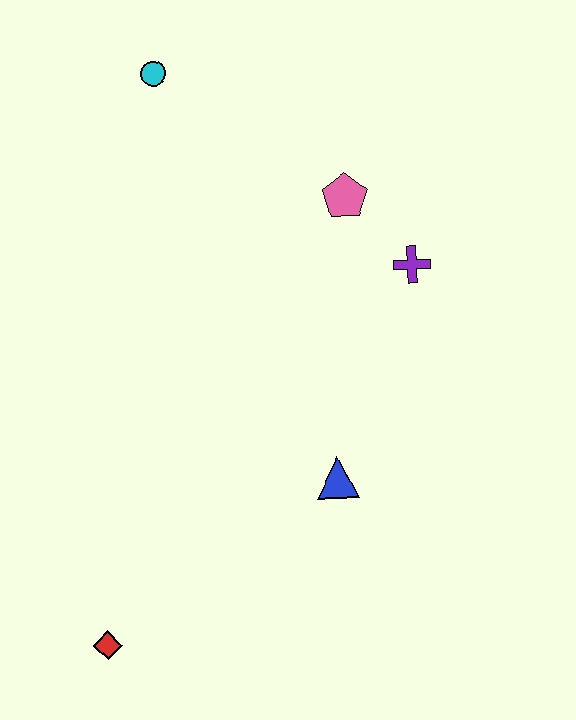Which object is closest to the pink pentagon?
The purple cross is closest to the pink pentagon.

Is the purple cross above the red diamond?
Yes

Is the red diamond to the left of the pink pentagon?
Yes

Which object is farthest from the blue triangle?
The cyan circle is farthest from the blue triangle.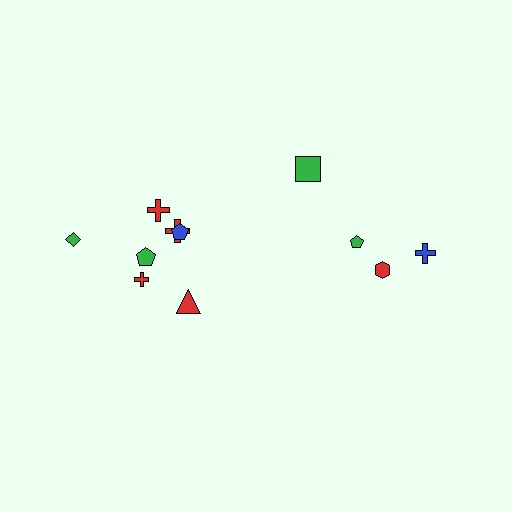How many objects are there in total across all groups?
There are 11 objects.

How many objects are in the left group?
There are 7 objects.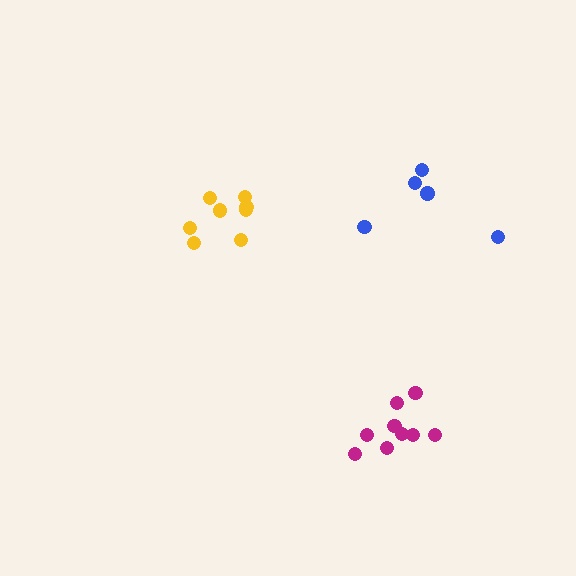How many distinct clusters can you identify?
There are 3 distinct clusters.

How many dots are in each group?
Group 1: 5 dots, Group 2: 9 dots, Group 3: 8 dots (22 total).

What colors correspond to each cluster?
The clusters are colored: blue, magenta, yellow.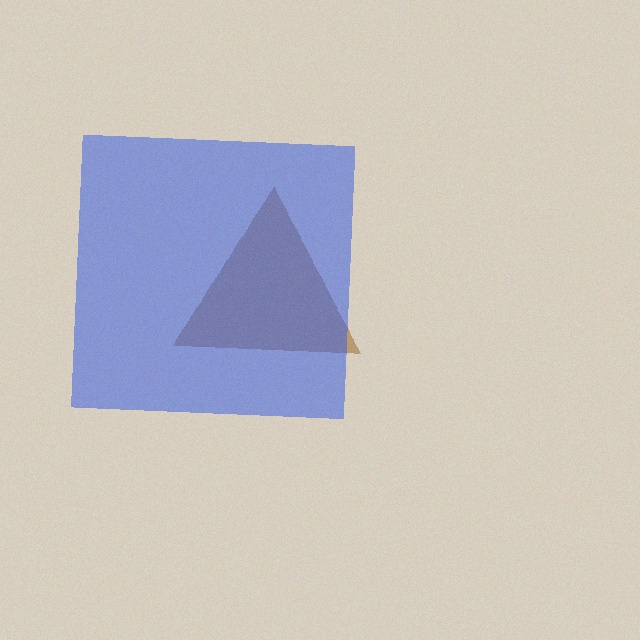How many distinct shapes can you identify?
There are 2 distinct shapes: a brown triangle, a blue square.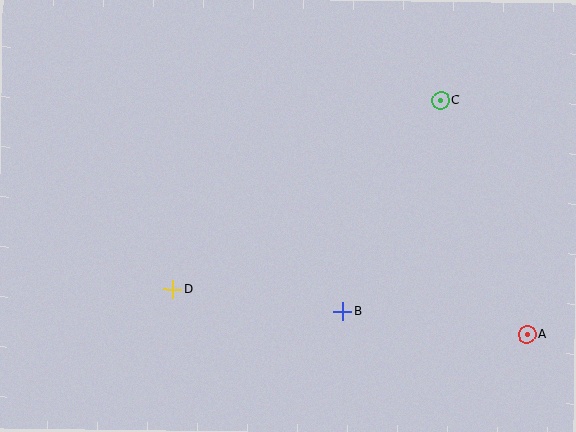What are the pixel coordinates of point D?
Point D is at (173, 289).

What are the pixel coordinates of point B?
Point B is at (343, 311).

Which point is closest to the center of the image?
Point B at (343, 311) is closest to the center.